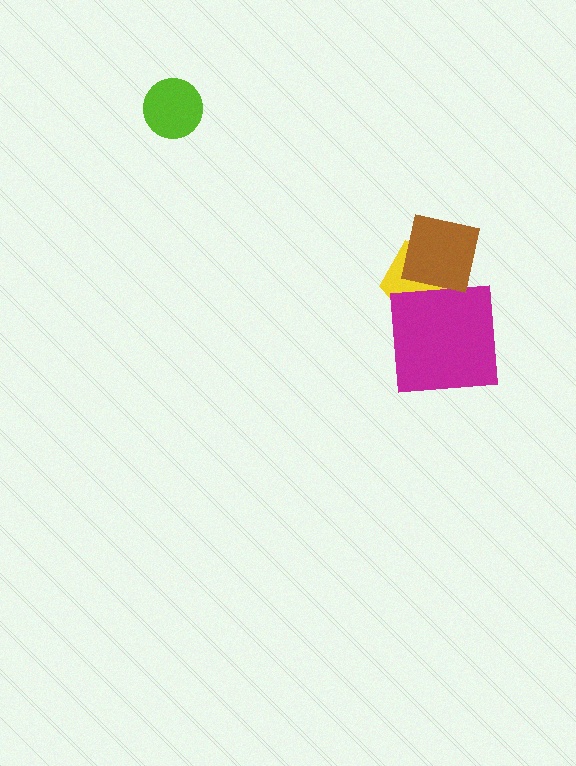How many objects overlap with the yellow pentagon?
2 objects overlap with the yellow pentagon.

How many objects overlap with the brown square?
1 object overlaps with the brown square.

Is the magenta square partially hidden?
No, no other shape covers it.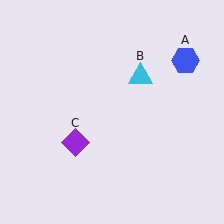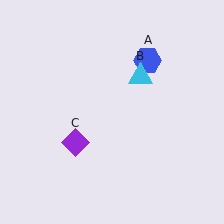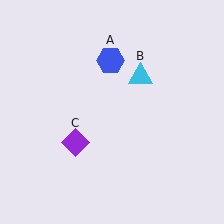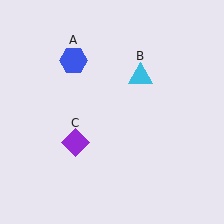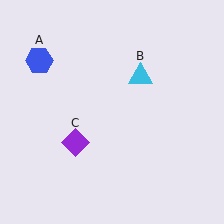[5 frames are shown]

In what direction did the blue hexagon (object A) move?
The blue hexagon (object A) moved left.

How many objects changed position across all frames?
1 object changed position: blue hexagon (object A).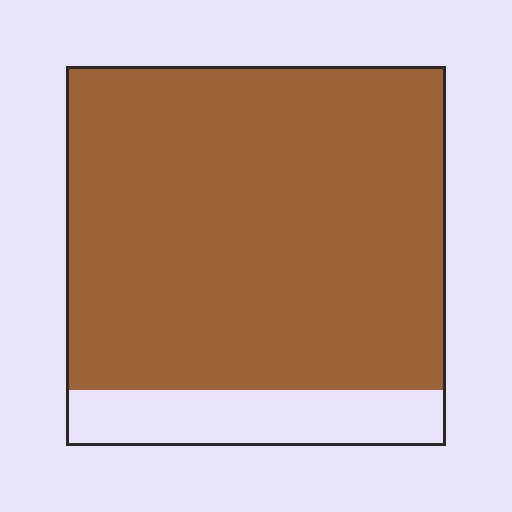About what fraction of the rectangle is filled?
About five sixths (5/6).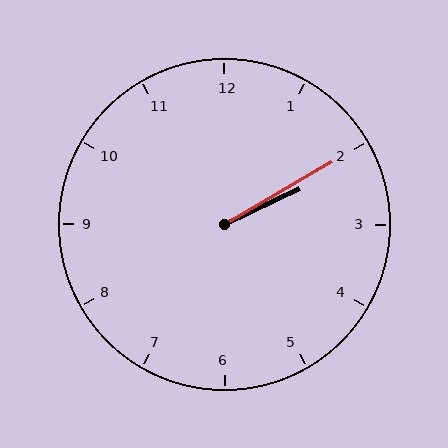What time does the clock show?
2:10.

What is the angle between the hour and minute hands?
Approximately 5 degrees.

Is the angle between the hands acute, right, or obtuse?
It is acute.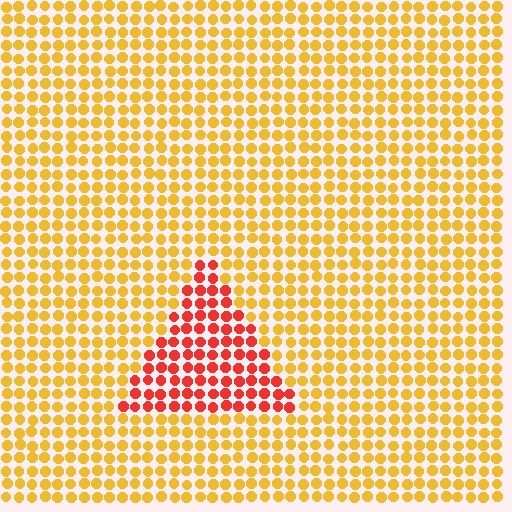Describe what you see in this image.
The image is filled with small yellow elements in a uniform arrangement. A triangle-shaped region is visible where the elements are tinted to a slightly different hue, forming a subtle color boundary.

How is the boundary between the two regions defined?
The boundary is defined purely by a slight shift in hue (about 44 degrees). Spacing, size, and orientation are identical on both sides.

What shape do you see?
I see a triangle.